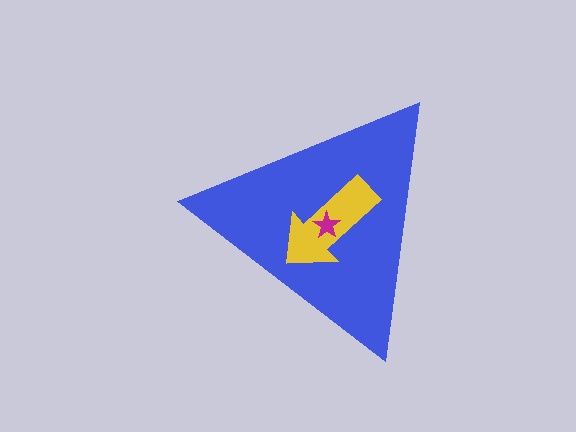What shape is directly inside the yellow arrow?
The magenta star.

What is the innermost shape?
The magenta star.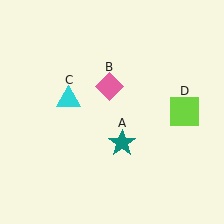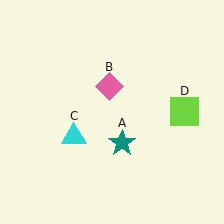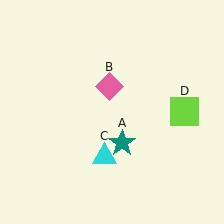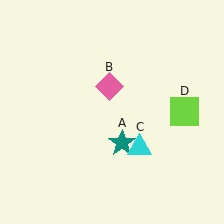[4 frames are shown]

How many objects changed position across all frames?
1 object changed position: cyan triangle (object C).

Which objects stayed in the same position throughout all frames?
Teal star (object A) and pink diamond (object B) and lime square (object D) remained stationary.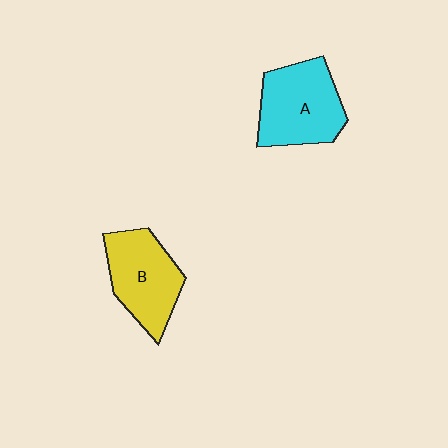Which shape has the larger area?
Shape A (cyan).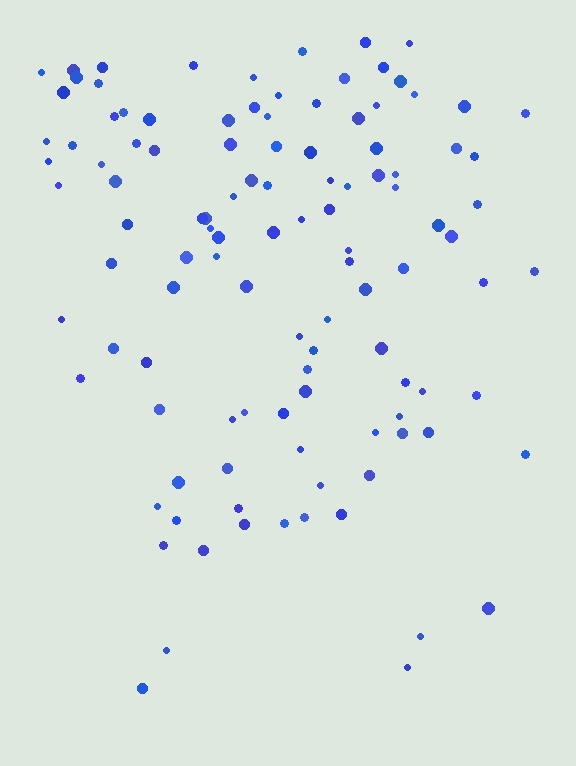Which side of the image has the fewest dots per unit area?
The bottom.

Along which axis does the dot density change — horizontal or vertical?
Vertical.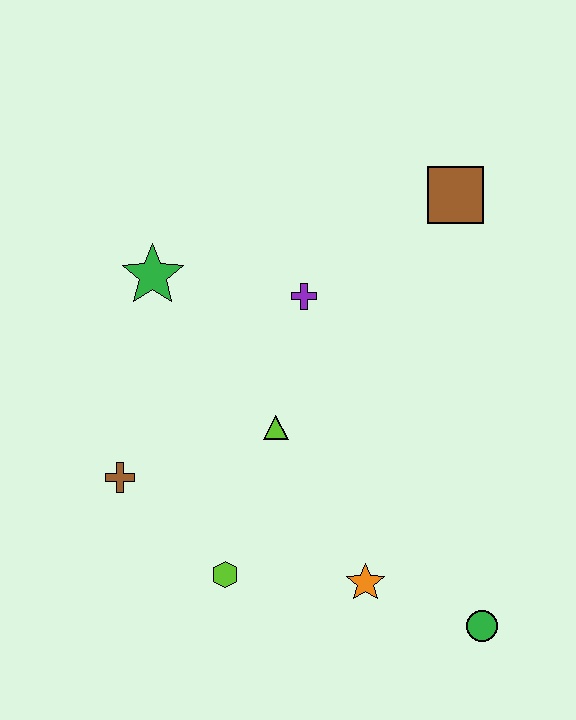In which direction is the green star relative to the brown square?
The green star is to the left of the brown square.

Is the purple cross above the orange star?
Yes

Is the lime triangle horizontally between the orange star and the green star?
Yes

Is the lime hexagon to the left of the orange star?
Yes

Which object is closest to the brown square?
The purple cross is closest to the brown square.